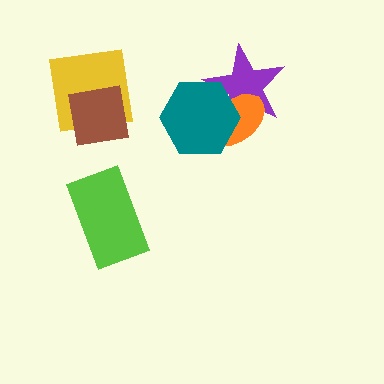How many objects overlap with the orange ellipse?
2 objects overlap with the orange ellipse.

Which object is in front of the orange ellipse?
The teal hexagon is in front of the orange ellipse.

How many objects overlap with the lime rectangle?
0 objects overlap with the lime rectangle.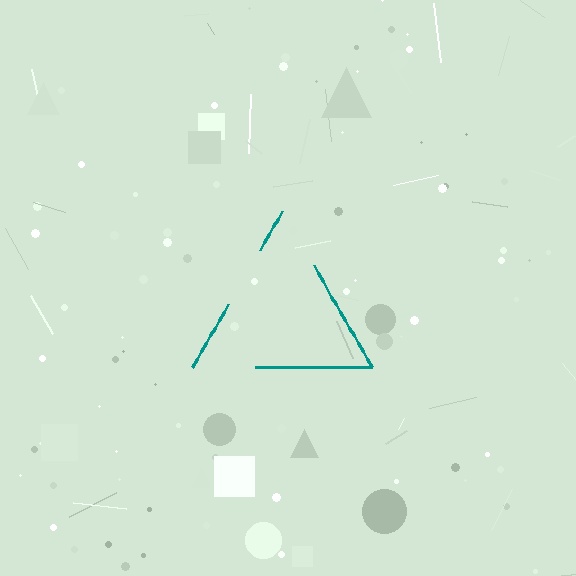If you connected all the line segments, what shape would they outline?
They would outline a triangle.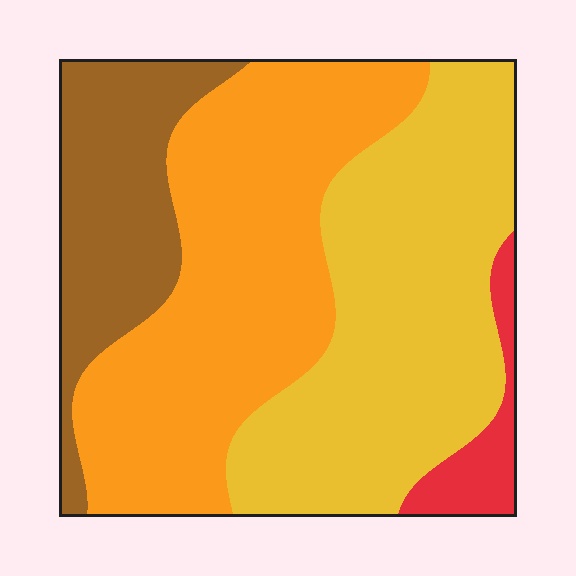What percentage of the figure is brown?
Brown takes up about one sixth (1/6) of the figure.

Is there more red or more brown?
Brown.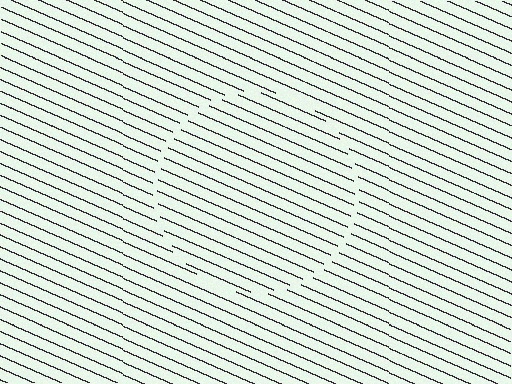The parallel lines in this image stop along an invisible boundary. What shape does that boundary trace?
An illusory circle. The interior of the shape contains the same grating, shifted by half a period — the contour is defined by the phase discontinuity where line-ends from the inner and outer gratings abut.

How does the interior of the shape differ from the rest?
The interior of the shape contains the same grating, shifted by half a period — the contour is defined by the phase discontinuity where line-ends from the inner and outer gratings abut.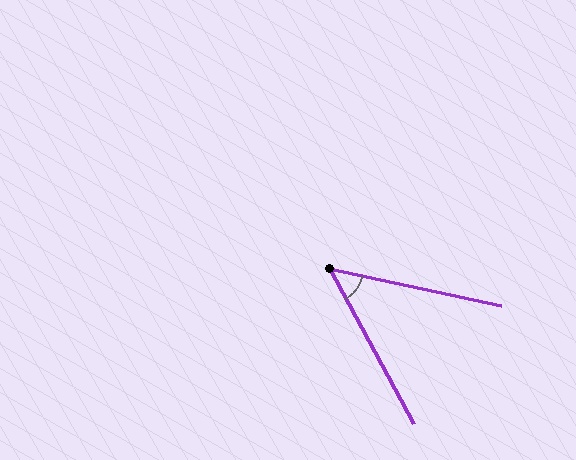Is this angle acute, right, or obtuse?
It is acute.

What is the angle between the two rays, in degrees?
Approximately 49 degrees.